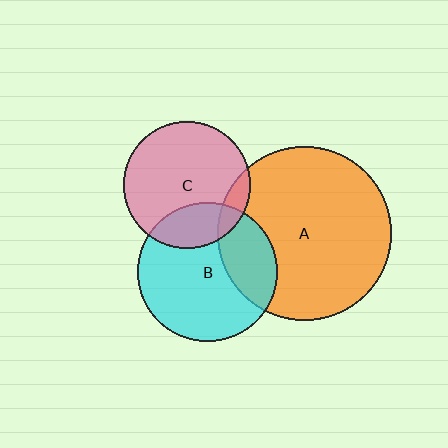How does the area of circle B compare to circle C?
Approximately 1.2 times.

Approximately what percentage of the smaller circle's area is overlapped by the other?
Approximately 25%.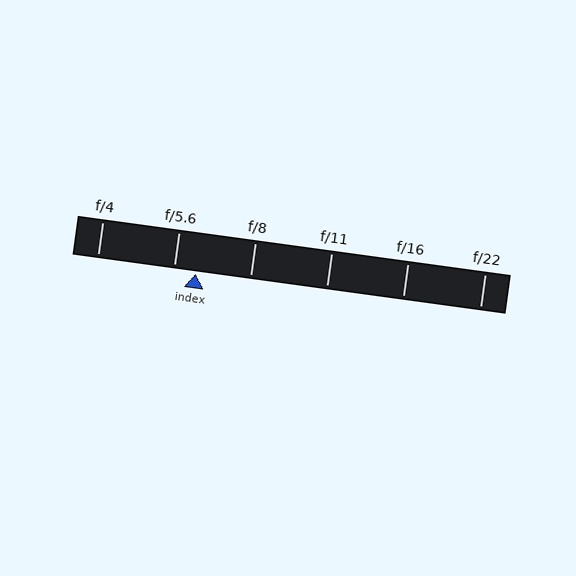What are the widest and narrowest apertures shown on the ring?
The widest aperture shown is f/4 and the narrowest is f/22.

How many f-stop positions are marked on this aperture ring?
There are 6 f-stop positions marked.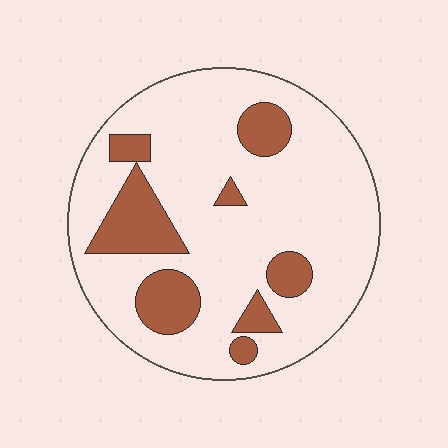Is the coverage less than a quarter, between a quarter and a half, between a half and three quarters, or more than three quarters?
Less than a quarter.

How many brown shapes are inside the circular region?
8.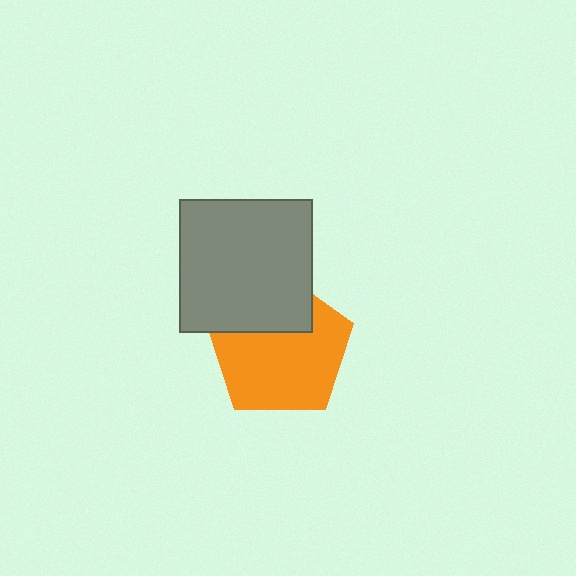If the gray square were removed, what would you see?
You would see the complete orange pentagon.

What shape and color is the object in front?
The object in front is a gray square.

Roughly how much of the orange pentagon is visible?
Most of it is visible (roughly 69%).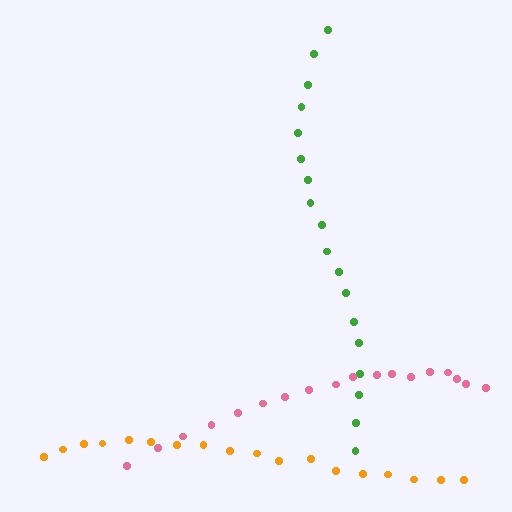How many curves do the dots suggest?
There are 3 distinct paths.